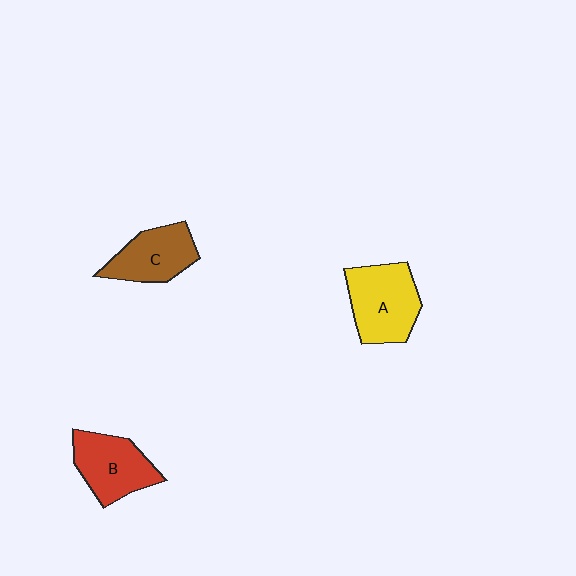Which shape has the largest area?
Shape A (yellow).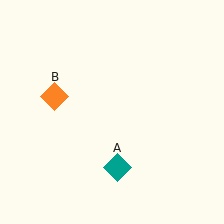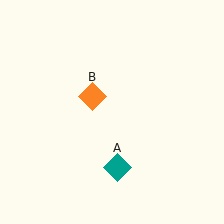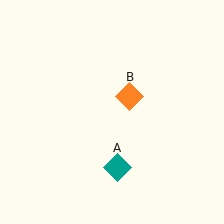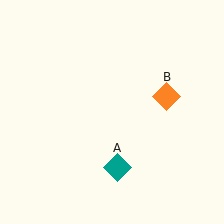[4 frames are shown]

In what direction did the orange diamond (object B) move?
The orange diamond (object B) moved right.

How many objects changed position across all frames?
1 object changed position: orange diamond (object B).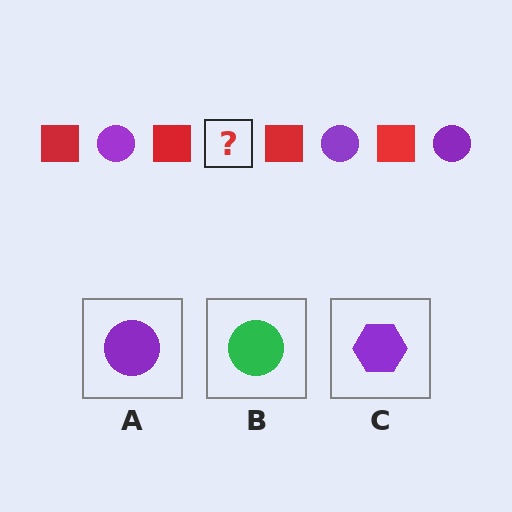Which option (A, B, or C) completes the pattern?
A.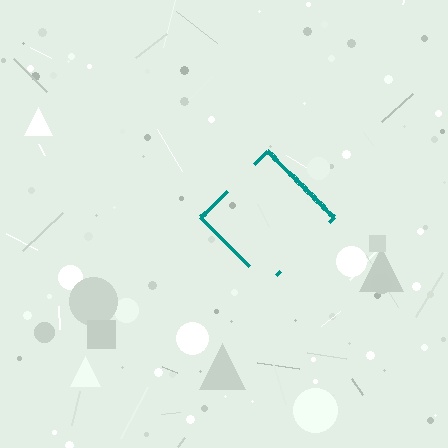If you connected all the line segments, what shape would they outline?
They would outline a diamond.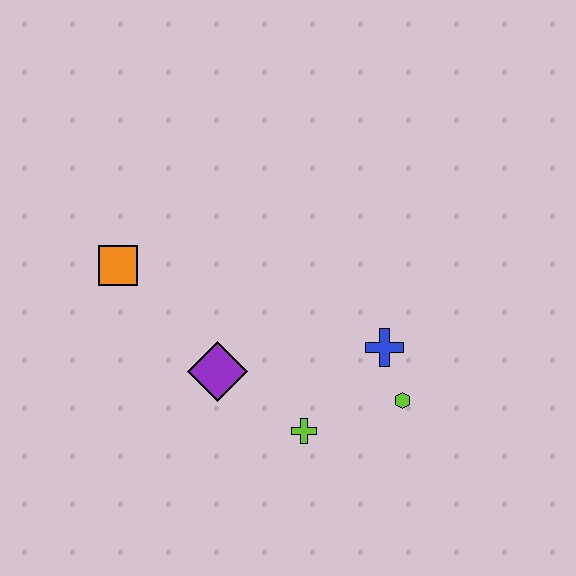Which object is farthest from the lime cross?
The orange square is farthest from the lime cross.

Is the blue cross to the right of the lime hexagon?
No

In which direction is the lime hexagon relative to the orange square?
The lime hexagon is to the right of the orange square.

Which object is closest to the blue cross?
The lime hexagon is closest to the blue cross.